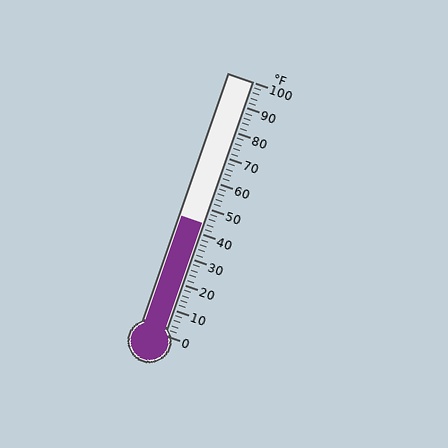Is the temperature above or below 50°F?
The temperature is below 50°F.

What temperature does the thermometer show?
The thermometer shows approximately 44°F.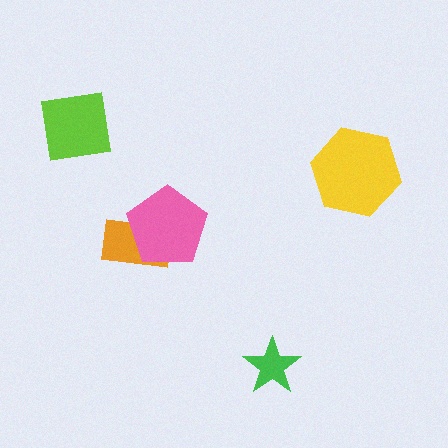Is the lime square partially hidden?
No, no other shape covers it.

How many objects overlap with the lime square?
0 objects overlap with the lime square.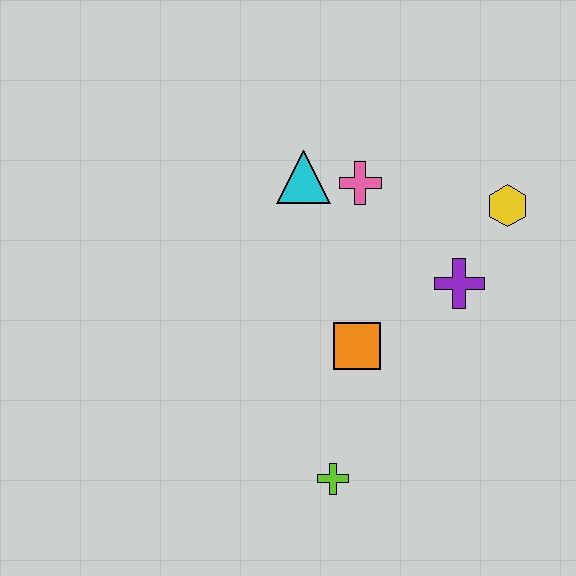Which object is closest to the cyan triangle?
The pink cross is closest to the cyan triangle.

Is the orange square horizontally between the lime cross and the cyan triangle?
No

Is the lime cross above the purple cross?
No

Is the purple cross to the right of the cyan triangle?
Yes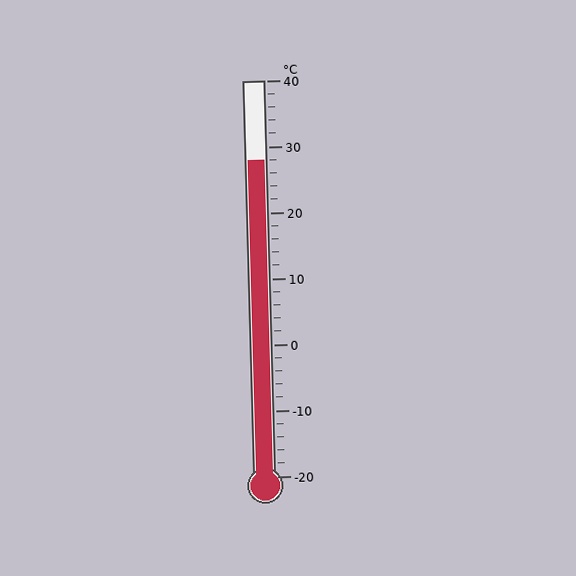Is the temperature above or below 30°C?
The temperature is below 30°C.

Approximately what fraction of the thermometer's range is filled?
The thermometer is filled to approximately 80% of its range.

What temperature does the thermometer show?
The thermometer shows approximately 28°C.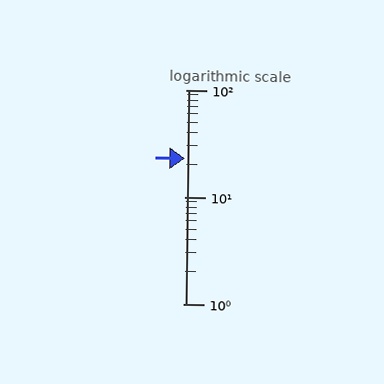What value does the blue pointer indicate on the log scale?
The pointer indicates approximately 23.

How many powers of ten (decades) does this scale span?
The scale spans 2 decades, from 1 to 100.